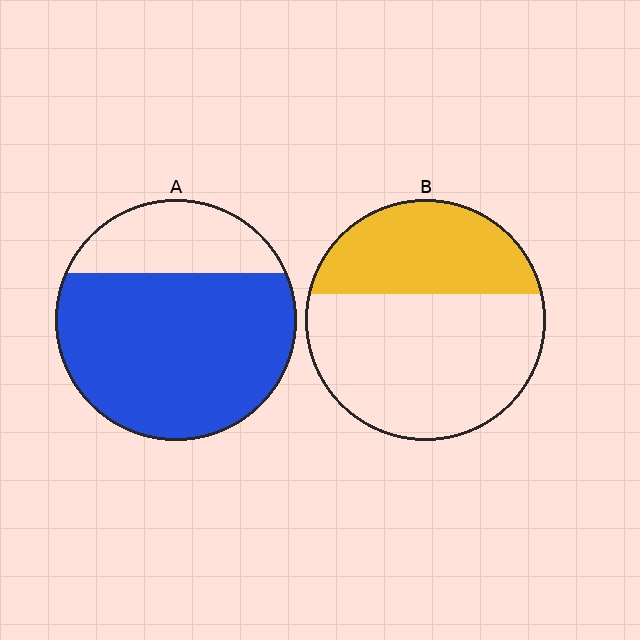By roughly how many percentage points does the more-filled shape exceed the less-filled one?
By roughly 40 percentage points (A over B).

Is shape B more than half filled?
No.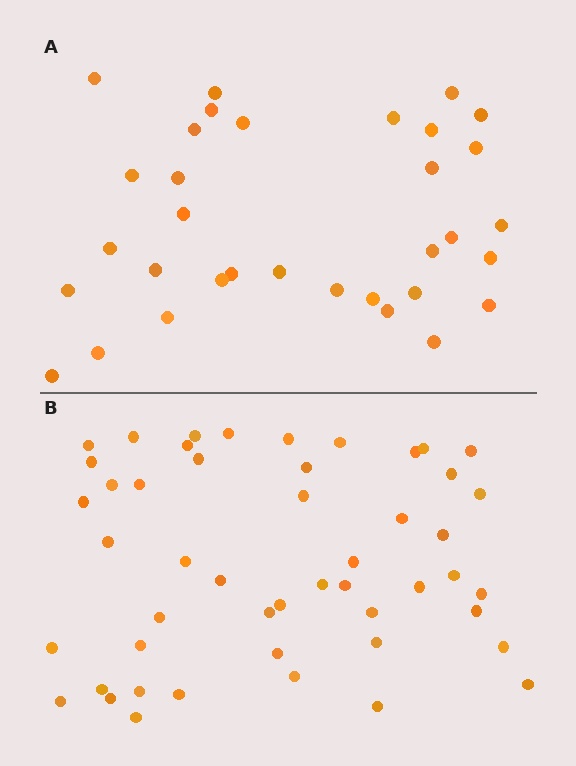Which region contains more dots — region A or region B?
Region B (the bottom region) has more dots.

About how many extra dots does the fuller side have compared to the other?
Region B has approximately 15 more dots than region A.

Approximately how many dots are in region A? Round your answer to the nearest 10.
About 30 dots. (The exact count is 33, which rounds to 30.)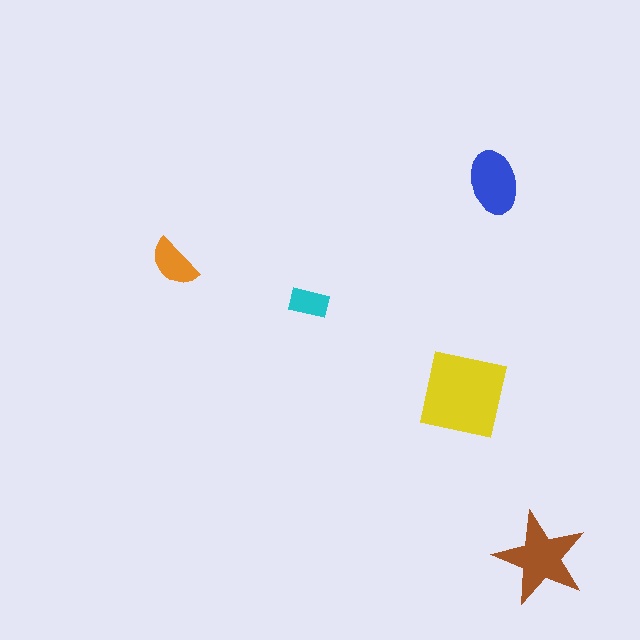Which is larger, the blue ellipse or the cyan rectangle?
The blue ellipse.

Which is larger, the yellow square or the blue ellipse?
The yellow square.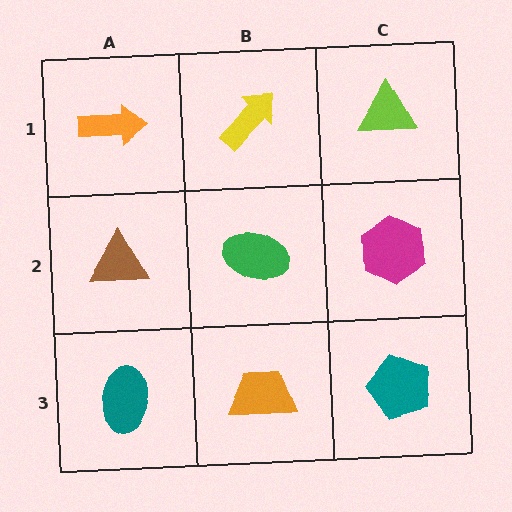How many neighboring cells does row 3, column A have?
2.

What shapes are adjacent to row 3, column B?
A green ellipse (row 2, column B), a teal ellipse (row 3, column A), a teal pentagon (row 3, column C).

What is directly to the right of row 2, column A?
A green ellipse.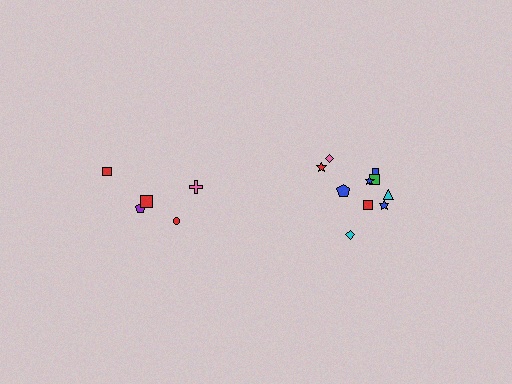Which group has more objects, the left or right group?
The right group.